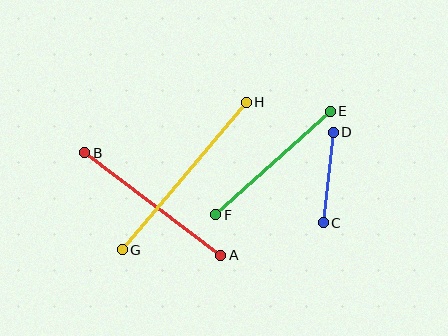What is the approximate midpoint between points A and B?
The midpoint is at approximately (153, 204) pixels.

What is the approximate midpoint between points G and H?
The midpoint is at approximately (184, 176) pixels.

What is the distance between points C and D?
The distance is approximately 91 pixels.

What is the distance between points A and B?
The distance is approximately 170 pixels.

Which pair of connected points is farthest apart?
Points G and H are farthest apart.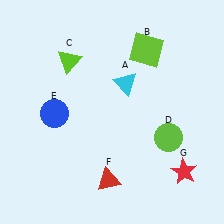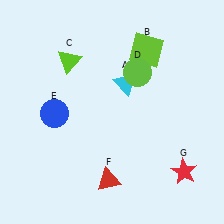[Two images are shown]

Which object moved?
The lime circle (D) moved up.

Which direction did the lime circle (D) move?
The lime circle (D) moved up.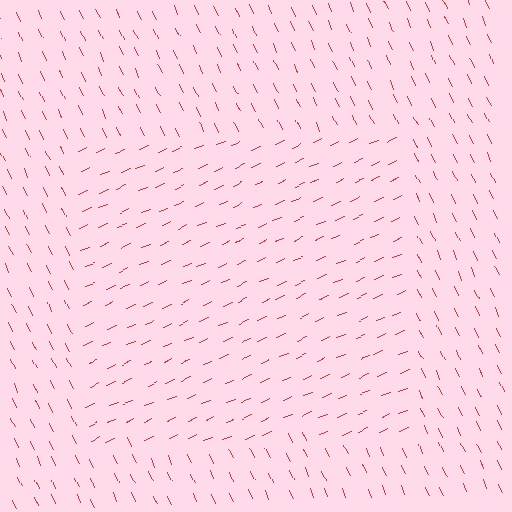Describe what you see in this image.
The image is filled with small red line segments. A rectangle region in the image has lines oriented differently from the surrounding lines, creating a visible texture boundary.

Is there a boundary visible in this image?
Yes, there is a texture boundary formed by a change in line orientation.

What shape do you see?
I see a rectangle.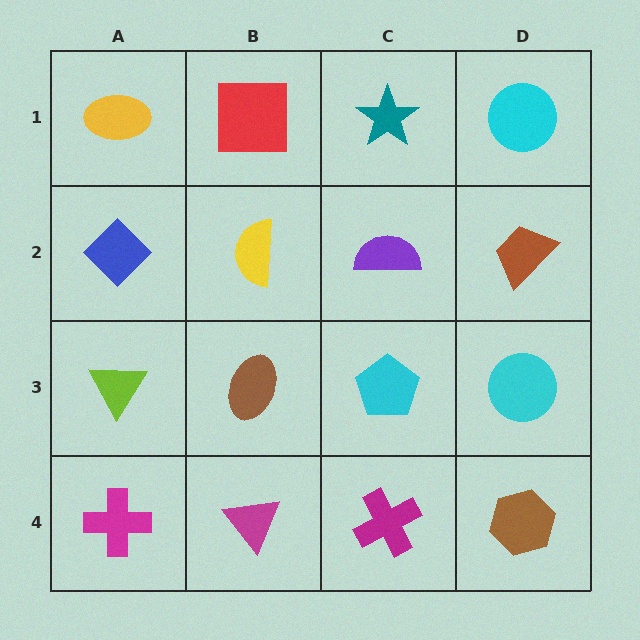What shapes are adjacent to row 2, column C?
A teal star (row 1, column C), a cyan pentagon (row 3, column C), a yellow semicircle (row 2, column B), a brown trapezoid (row 2, column D).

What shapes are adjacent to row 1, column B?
A yellow semicircle (row 2, column B), a yellow ellipse (row 1, column A), a teal star (row 1, column C).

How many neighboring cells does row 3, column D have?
3.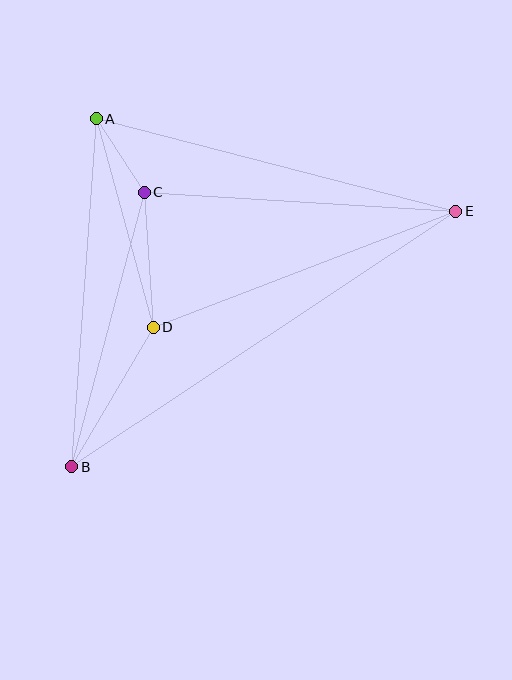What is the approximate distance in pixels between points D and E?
The distance between D and E is approximately 324 pixels.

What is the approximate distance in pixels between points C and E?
The distance between C and E is approximately 312 pixels.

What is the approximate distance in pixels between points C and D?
The distance between C and D is approximately 135 pixels.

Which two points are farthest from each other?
Points B and E are farthest from each other.